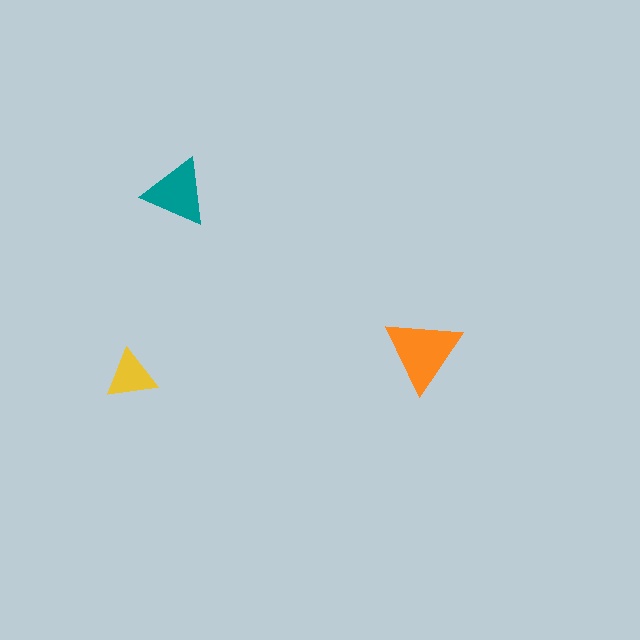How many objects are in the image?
There are 3 objects in the image.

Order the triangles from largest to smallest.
the orange one, the teal one, the yellow one.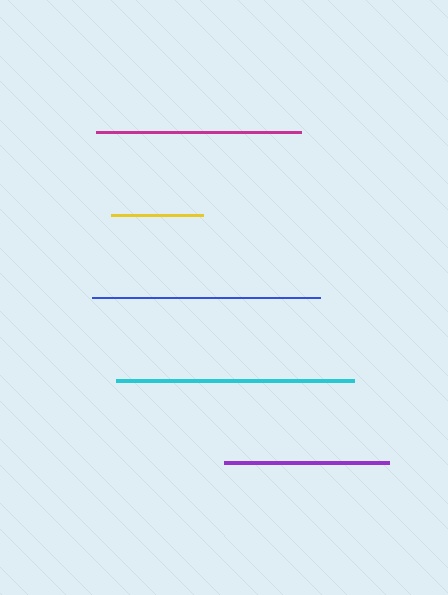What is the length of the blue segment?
The blue segment is approximately 229 pixels long.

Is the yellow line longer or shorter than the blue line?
The blue line is longer than the yellow line.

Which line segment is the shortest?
The yellow line is the shortest at approximately 91 pixels.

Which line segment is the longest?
The cyan line is the longest at approximately 237 pixels.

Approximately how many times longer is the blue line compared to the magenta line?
The blue line is approximately 1.1 times the length of the magenta line.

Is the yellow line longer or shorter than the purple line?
The purple line is longer than the yellow line.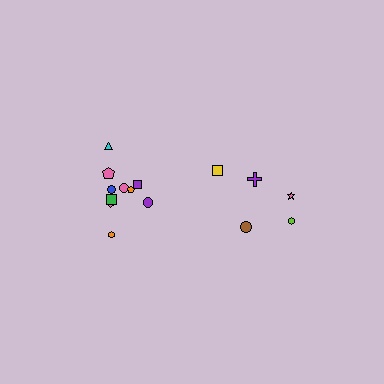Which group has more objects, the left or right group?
The left group.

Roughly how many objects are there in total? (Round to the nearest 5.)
Roughly 15 objects in total.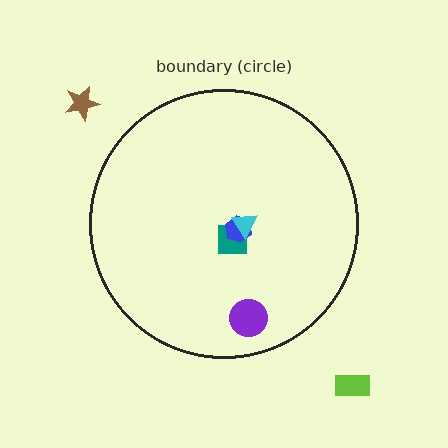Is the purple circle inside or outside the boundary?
Inside.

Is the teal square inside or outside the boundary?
Inside.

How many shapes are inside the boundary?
4 inside, 2 outside.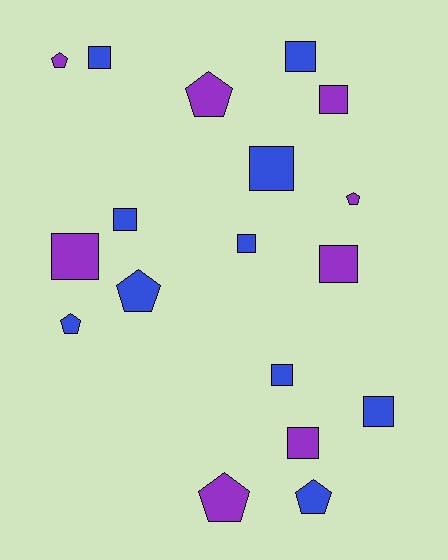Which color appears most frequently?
Blue, with 10 objects.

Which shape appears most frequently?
Square, with 11 objects.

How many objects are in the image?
There are 18 objects.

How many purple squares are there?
There are 4 purple squares.